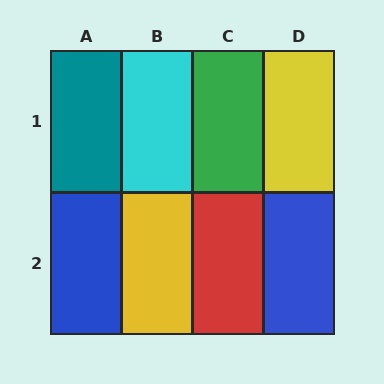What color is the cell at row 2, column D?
Blue.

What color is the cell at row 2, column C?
Red.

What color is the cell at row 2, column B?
Yellow.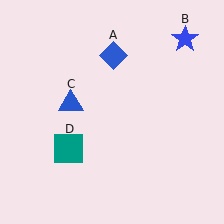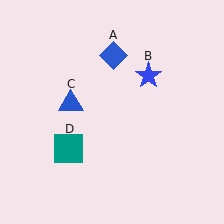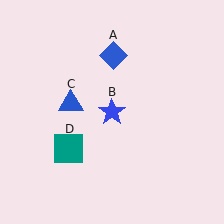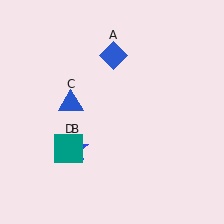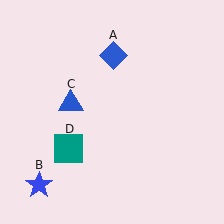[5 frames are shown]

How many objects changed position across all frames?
1 object changed position: blue star (object B).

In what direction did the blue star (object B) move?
The blue star (object B) moved down and to the left.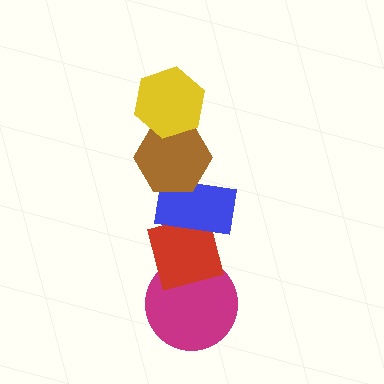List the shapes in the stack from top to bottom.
From top to bottom: the yellow hexagon, the brown hexagon, the blue rectangle, the red square, the magenta circle.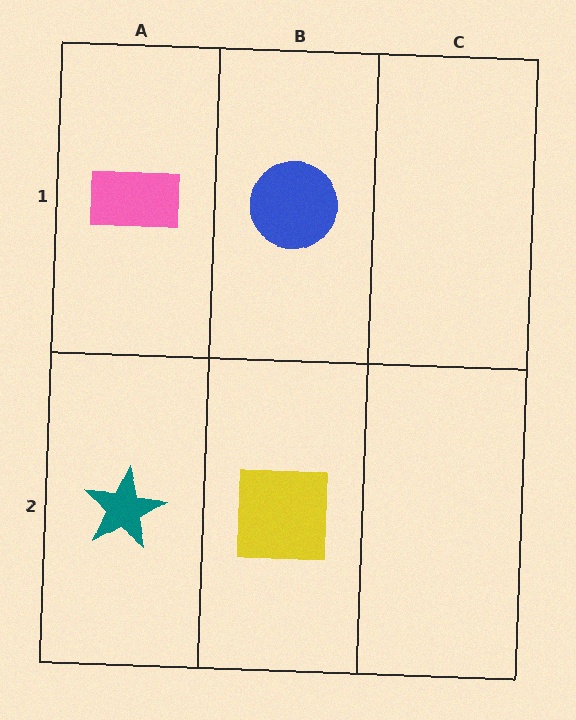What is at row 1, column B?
A blue circle.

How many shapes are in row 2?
2 shapes.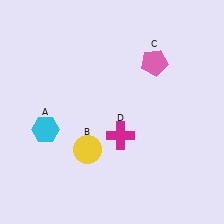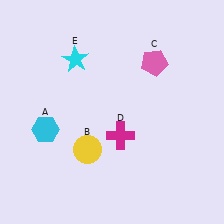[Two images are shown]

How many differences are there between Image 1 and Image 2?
There is 1 difference between the two images.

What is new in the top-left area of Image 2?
A cyan star (E) was added in the top-left area of Image 2.